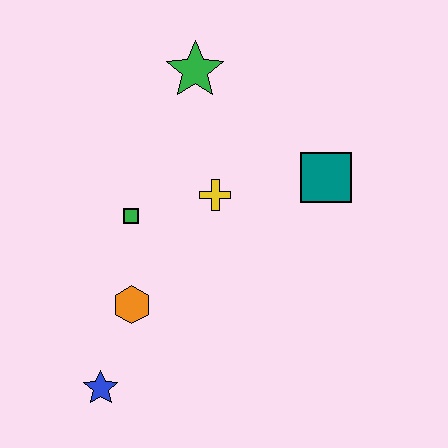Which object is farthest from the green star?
The blue star is farthest from the green star.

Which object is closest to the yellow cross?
The green square is closest to the yellow cross.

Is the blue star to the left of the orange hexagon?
Yes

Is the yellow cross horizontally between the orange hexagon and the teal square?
Yes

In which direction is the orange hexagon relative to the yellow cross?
The orange hexagon is below the yellow cross.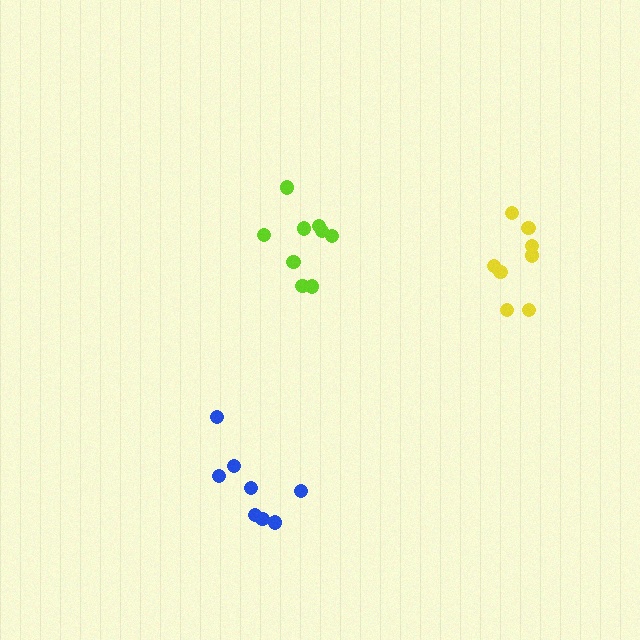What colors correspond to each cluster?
The clusters are colored: blue, lime, yellow.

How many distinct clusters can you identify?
There are 3 distinct clusters.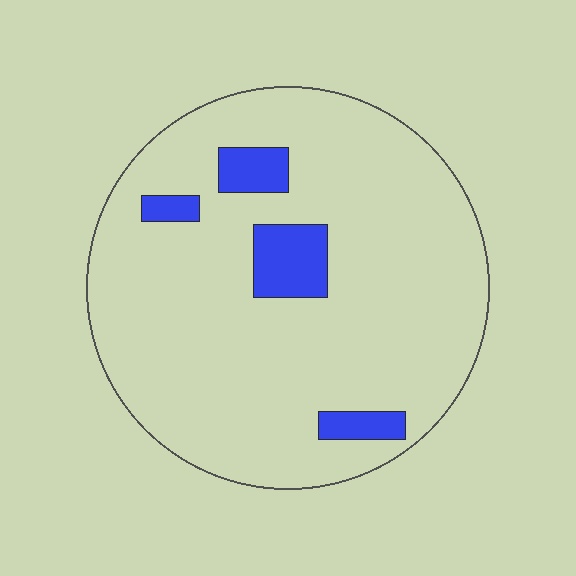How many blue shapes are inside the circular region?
4.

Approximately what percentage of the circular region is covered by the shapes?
Approximately 10%.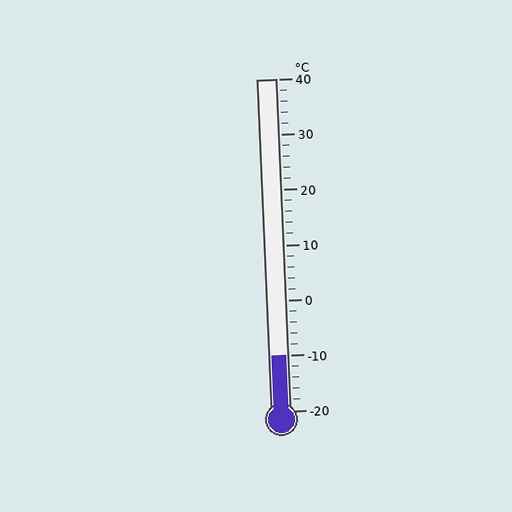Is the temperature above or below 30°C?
The temperature is below 30°C.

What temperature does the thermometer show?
The thermometer shows approximately -10°C.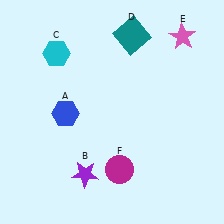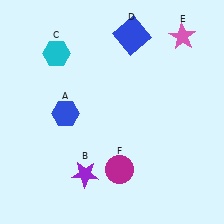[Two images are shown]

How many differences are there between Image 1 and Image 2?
There is 1 difference between the two images.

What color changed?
The square (D) changed from teal in Image 1 to blue in Image 2.